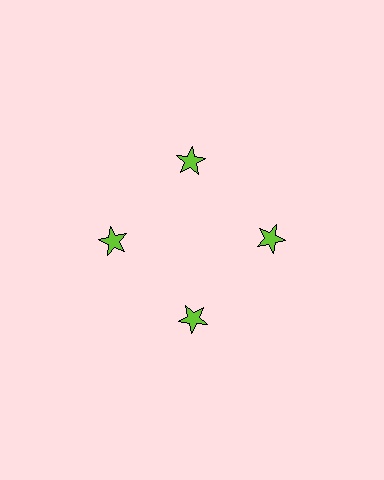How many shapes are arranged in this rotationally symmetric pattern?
There are 4 shapes, arranged in 4 groups of 1.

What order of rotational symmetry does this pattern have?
This pattern has 4-fold rotational symmetry.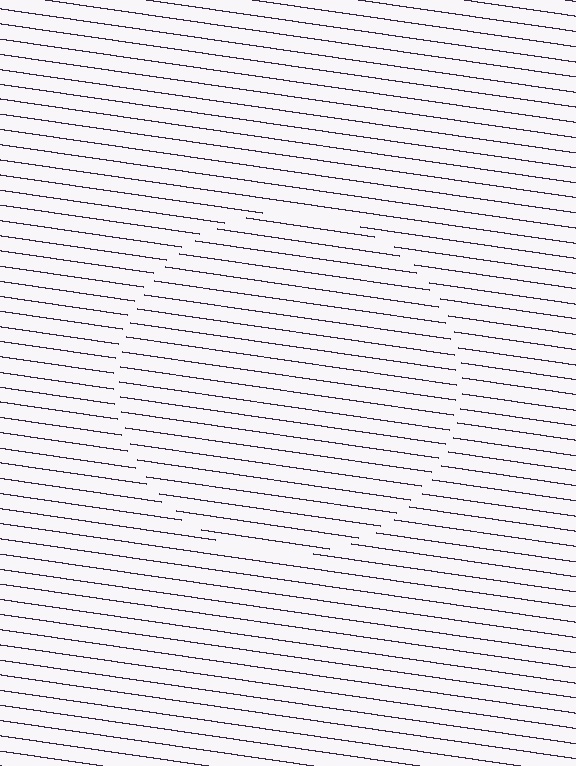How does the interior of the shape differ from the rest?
The interior of the shape contains the same grating, shifted by half a period — the contour is defined by the phase discontinuity where line-ends from the inner and outer gratings abut.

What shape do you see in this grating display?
An illusory circle. The interior of the shape contains the same grating, shifted by half a period — the contour is defined by the phase discontinuity where line-ends from the inner and outer gratings abut.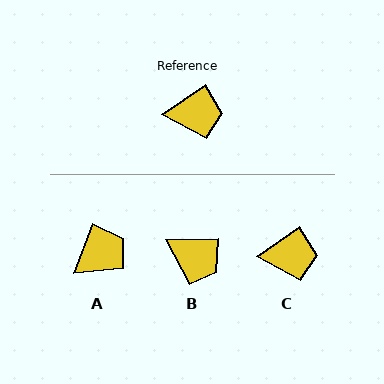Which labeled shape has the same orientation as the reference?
C.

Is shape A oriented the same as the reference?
No, it is off by about 34 degrees.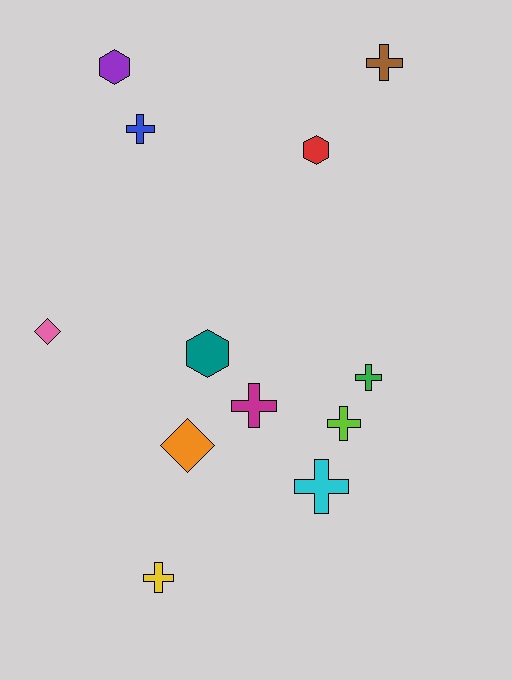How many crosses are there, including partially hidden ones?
There are 7 crosses.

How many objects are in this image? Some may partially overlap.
There are 12 objects.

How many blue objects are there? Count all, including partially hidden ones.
There is 1 blue object.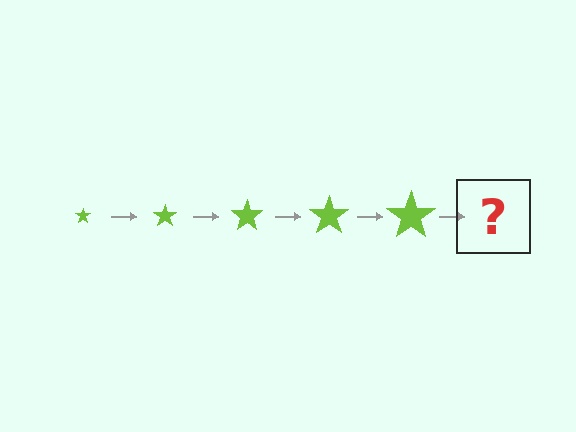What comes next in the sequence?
The next element should be a lime star, larger than the previous one.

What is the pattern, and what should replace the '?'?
The pattern is that the star gets progressively larger each step. The '?' should be a lime star, larger than the previous one.